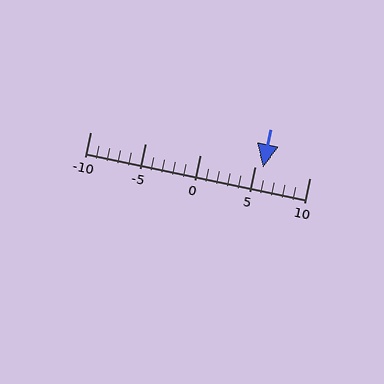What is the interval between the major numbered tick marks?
The major tick marks are spaced 5 units apart.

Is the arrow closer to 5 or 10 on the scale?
The arrow is closer to 5.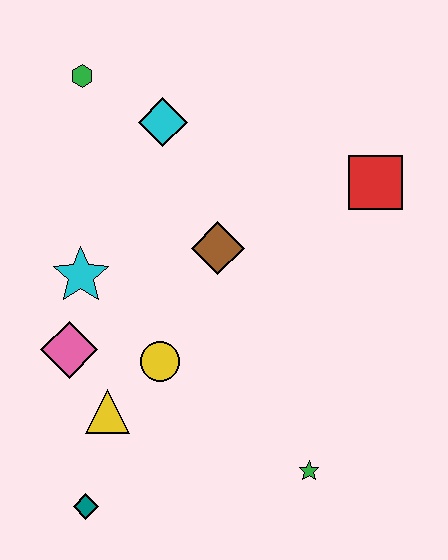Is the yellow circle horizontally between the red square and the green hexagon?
Yes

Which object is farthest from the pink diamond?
The red square is farthest from the pink diamond.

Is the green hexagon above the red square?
Yes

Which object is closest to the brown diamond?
The yellow circle is closest to the brown diamond.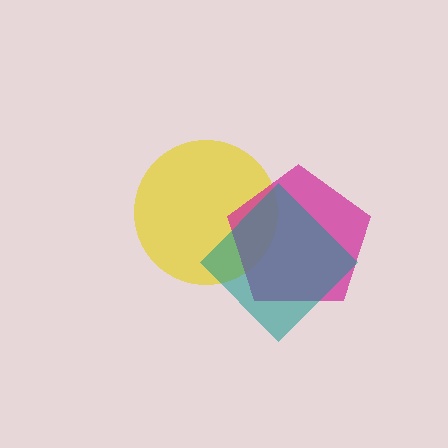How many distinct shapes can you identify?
There are 3 distinct shapes: a yellow circle, a magenta pentagon, a teal diamond.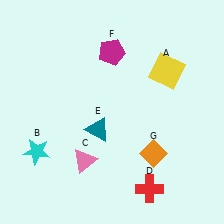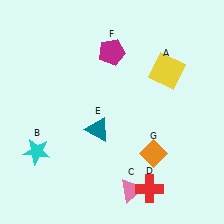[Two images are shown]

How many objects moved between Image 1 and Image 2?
1 object moved between the two images.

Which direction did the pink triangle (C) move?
The pink triangle (C) moved right.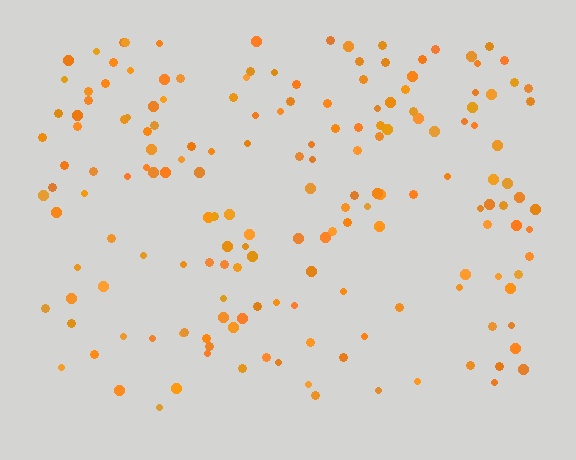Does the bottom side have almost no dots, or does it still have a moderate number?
Still a moderate number, just noticeably fewer than the top.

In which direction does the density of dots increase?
From bottom to top, with the top side densest.